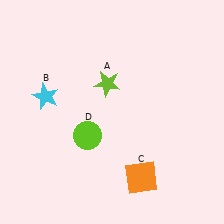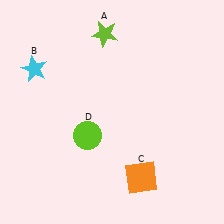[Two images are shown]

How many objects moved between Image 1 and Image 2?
2 objects moved between the two images.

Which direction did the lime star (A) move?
The lime star (A) moved up.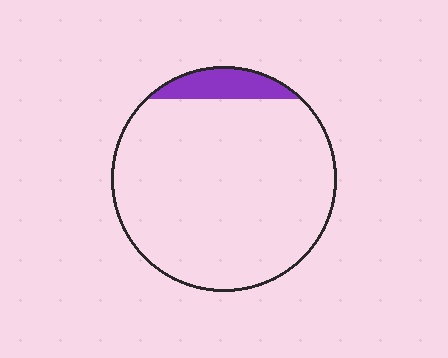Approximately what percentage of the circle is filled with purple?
Approximately 10%.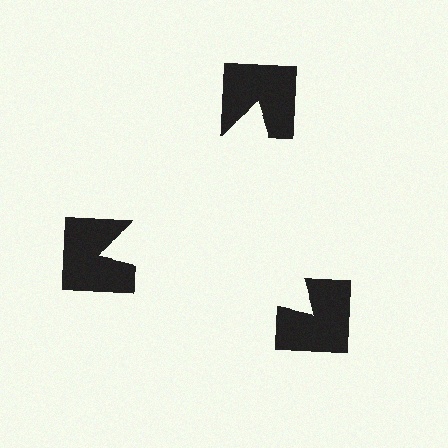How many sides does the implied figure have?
3 sides.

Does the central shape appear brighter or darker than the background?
It typically appears slightly brighter than the background, even though no actual brightness change is drawn.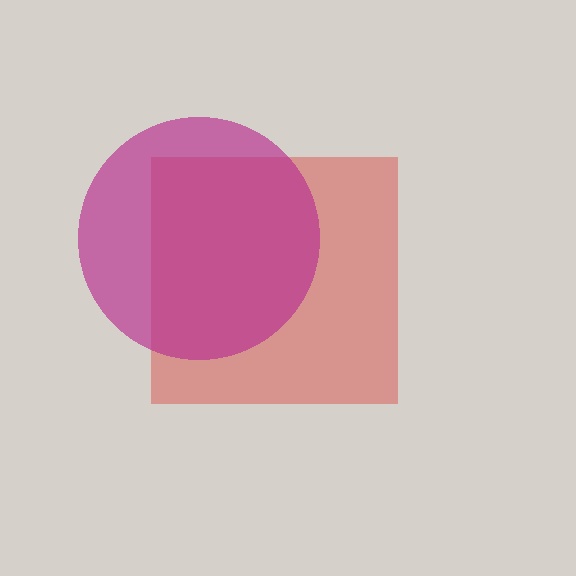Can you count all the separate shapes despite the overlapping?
Yes, there are 2 separate shapes.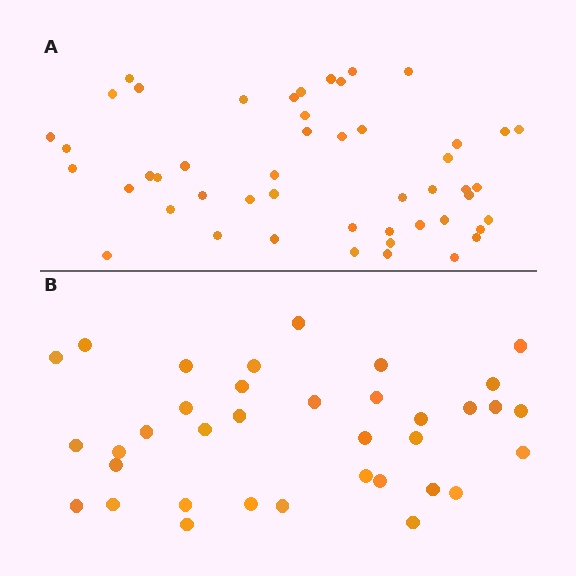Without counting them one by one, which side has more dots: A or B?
Region A (the top region) has more dots.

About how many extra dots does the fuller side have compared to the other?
Region A has approximately 15 more dots than region B.